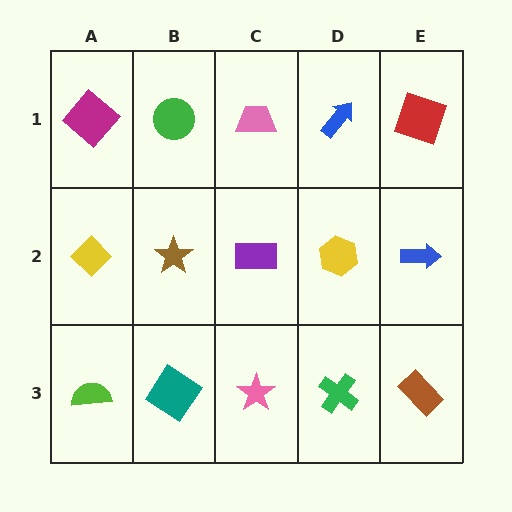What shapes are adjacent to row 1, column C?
A purple rectangle (row 2, column C), a green circle (row 1, column B), a blue arrow (row 1, column D).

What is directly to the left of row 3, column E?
A green cross.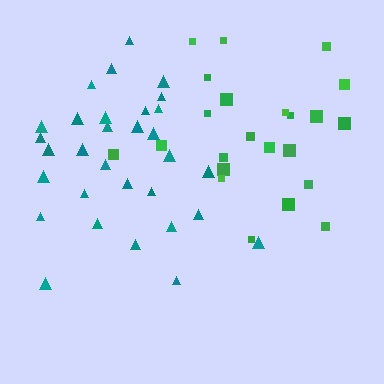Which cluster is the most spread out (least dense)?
Green.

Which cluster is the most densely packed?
Teal.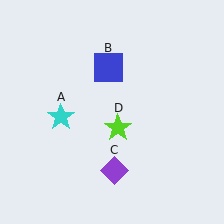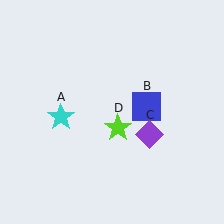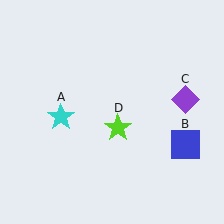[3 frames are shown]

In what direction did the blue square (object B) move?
The blue square (object B) moved down and to the right.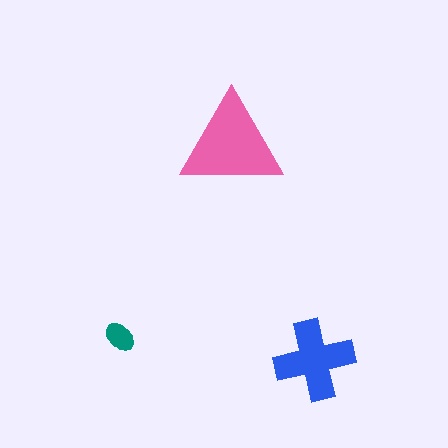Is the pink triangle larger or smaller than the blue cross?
Larger.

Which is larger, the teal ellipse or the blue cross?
The blue cross.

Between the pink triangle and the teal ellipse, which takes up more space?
The pink triangle.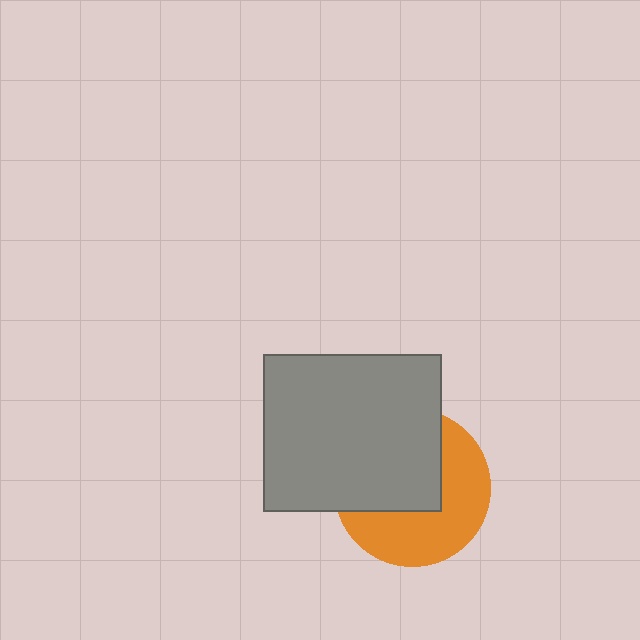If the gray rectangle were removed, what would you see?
You would see the complete orange circle.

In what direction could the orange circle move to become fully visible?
The orange circle could move toward the lower-right. That would shift it out from behind the gray rectangle entirely.